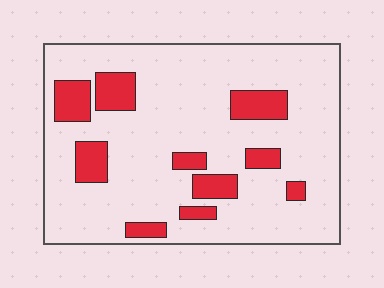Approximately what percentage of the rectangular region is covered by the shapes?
Approximately 15%.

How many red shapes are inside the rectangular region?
10.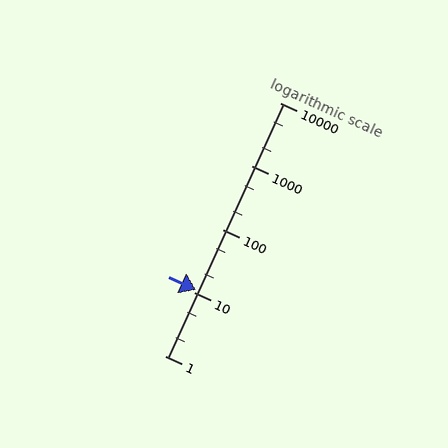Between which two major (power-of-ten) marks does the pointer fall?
The pointer is between 10 and 100.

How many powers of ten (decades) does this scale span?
The scale spans 4 decades, from 1 to 10000.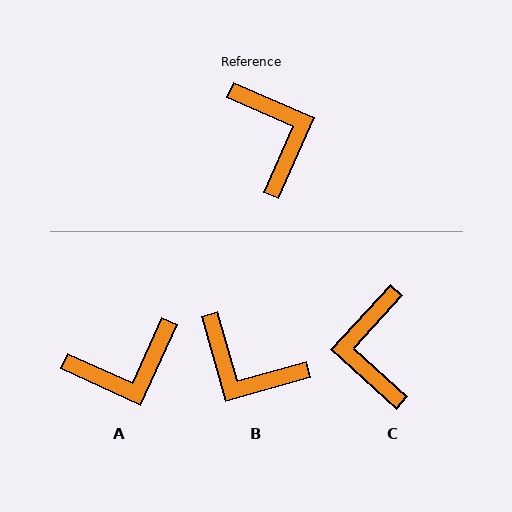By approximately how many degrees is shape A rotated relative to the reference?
Approximately 91 degrees clockwise.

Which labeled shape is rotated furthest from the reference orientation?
C, about 161 degrees away.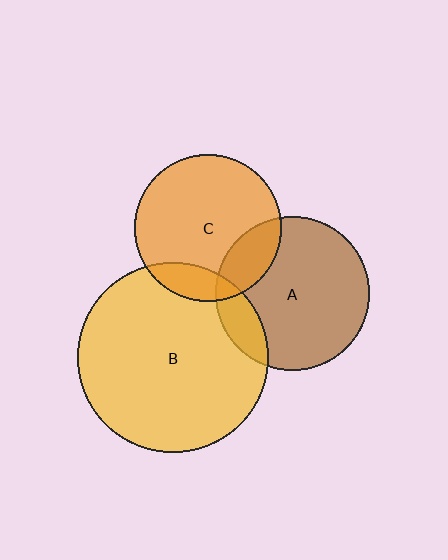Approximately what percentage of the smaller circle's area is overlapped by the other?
Approximately 15%.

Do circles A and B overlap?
Yes.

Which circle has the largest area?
Circle B (yellow).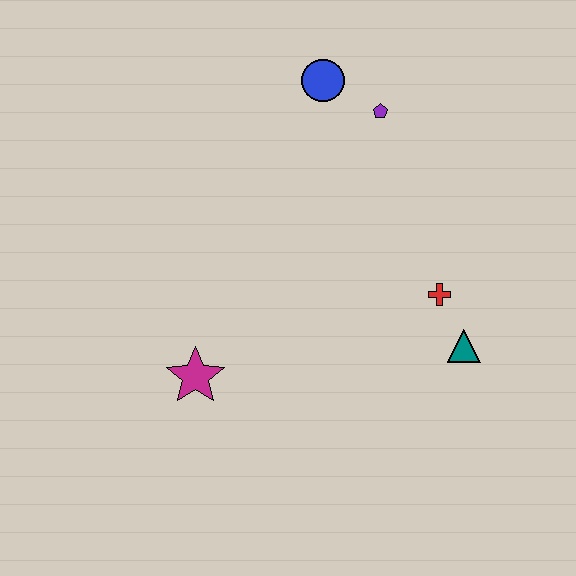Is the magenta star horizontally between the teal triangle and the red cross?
No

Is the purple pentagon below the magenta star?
No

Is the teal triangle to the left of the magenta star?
No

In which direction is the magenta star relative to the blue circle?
The magenta star is below the blue circle.